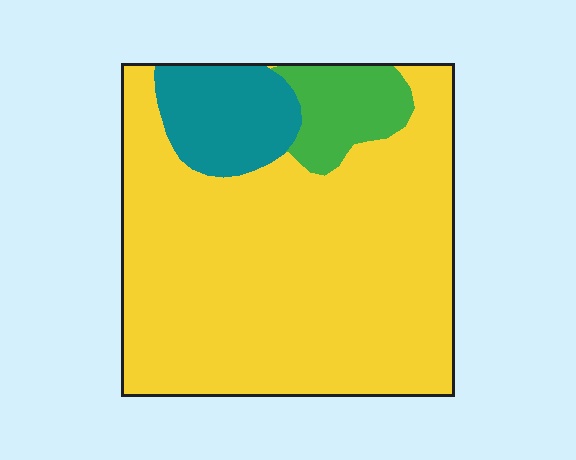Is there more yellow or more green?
Yellow.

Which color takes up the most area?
Yellow, at roughly 80%.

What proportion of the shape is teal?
Teal covers 12% of the shape.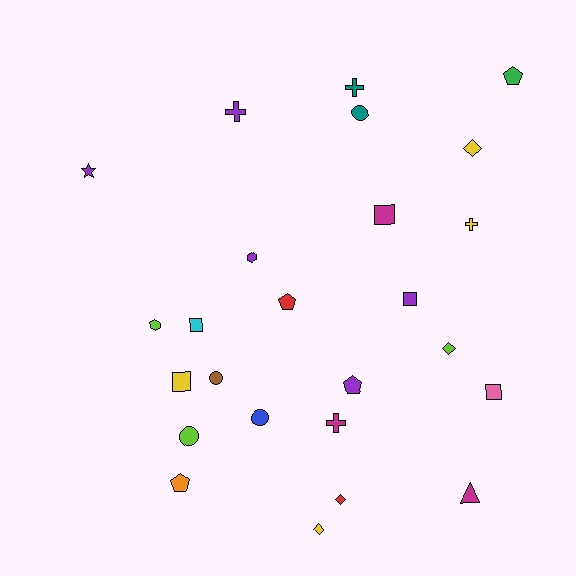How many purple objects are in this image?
There are 5 purple objects.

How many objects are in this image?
There are 25 objects.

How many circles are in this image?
There are 4 circles.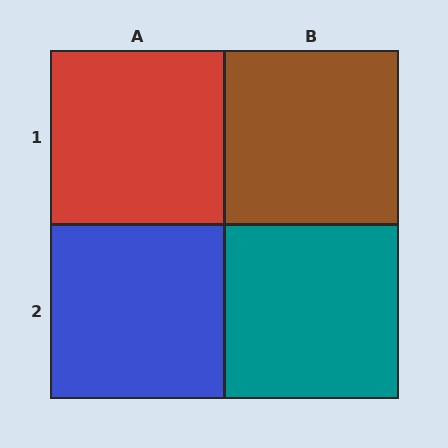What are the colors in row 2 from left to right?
Blue, teal.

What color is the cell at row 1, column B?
Brown.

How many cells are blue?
1 cell is blue.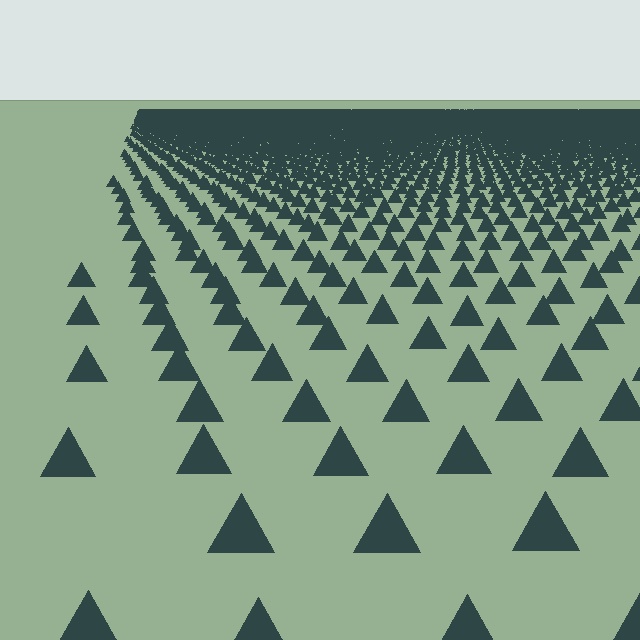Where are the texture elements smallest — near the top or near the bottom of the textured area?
Near the top.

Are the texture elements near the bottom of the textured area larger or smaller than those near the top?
Larger. Near the bottom, elements are closer to the viewer and appear at a bigger on-screen size.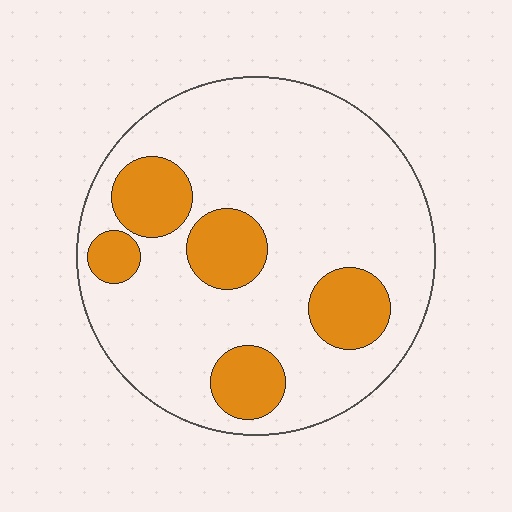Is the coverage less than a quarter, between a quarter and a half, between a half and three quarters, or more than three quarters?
Less than a quarter.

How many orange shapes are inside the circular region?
5.